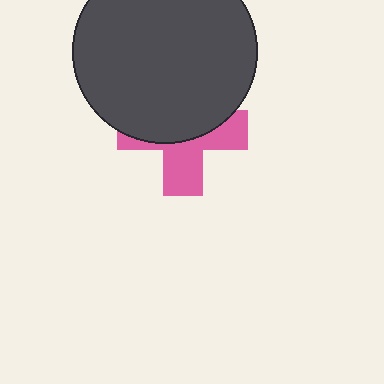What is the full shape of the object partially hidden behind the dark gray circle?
The partially hidden object is a pink cross.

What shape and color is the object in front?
The object in front is a dark gray circle.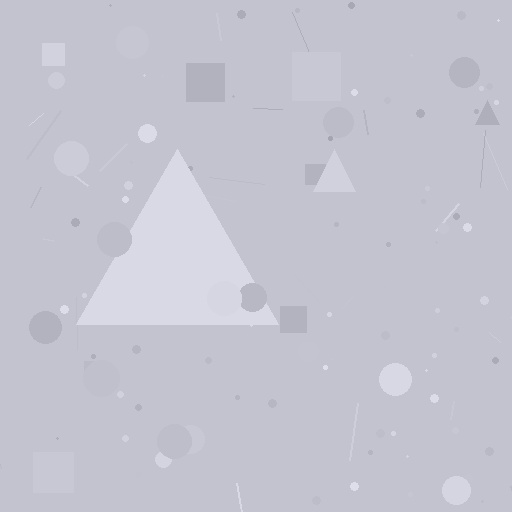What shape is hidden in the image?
A triangle is hidden in the image.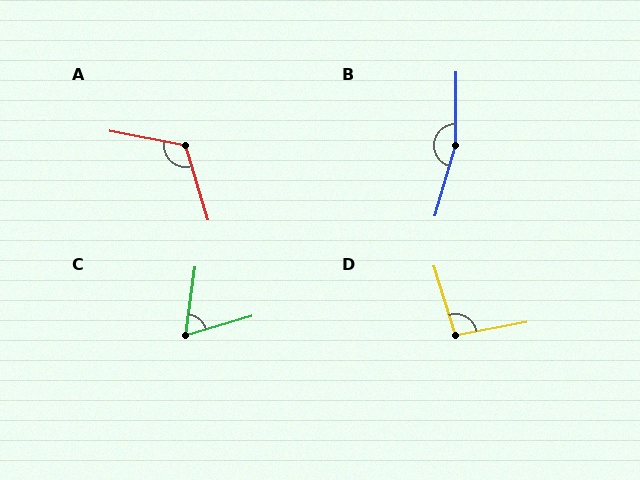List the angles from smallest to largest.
C (66°), D (96°), A (118°), B (164°).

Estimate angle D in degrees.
Approximately 96 degrees.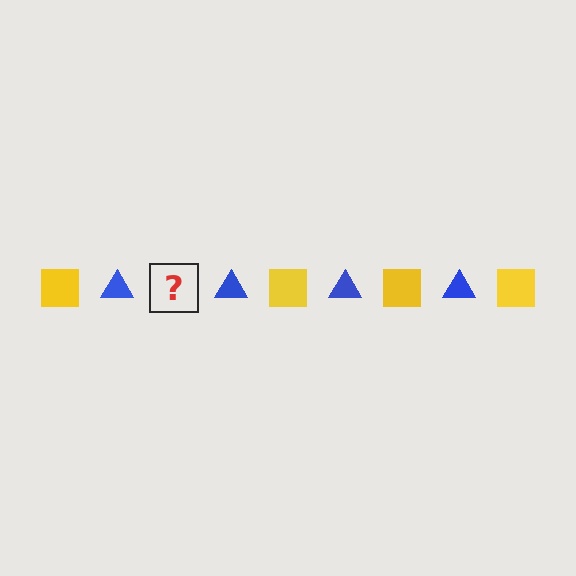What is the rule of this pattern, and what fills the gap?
The rule is that the pattern alternates between yellow square and blue triangle. The gap should be filled with a yellow square.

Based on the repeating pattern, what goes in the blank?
The blank should be a yellow square.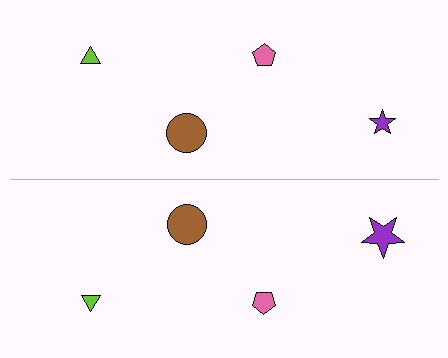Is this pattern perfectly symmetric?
No, the pattern is not perfectly symmetric. The purple star on the bottom side has a different size than its mirror counterpart.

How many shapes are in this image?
There are 8 shapes in this image.